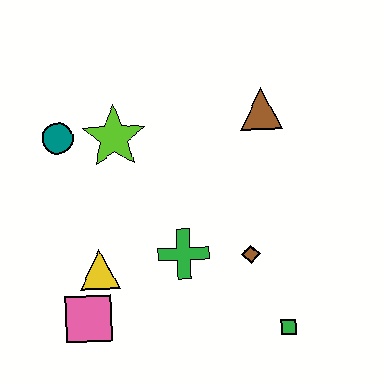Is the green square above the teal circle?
No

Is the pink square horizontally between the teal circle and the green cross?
Yes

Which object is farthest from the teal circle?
The green square is farthest from the teal circle.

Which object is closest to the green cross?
The brown diamond is closest to the green cross.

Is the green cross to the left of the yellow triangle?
No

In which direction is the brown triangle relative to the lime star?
The brown triangle is to the right of the lime star.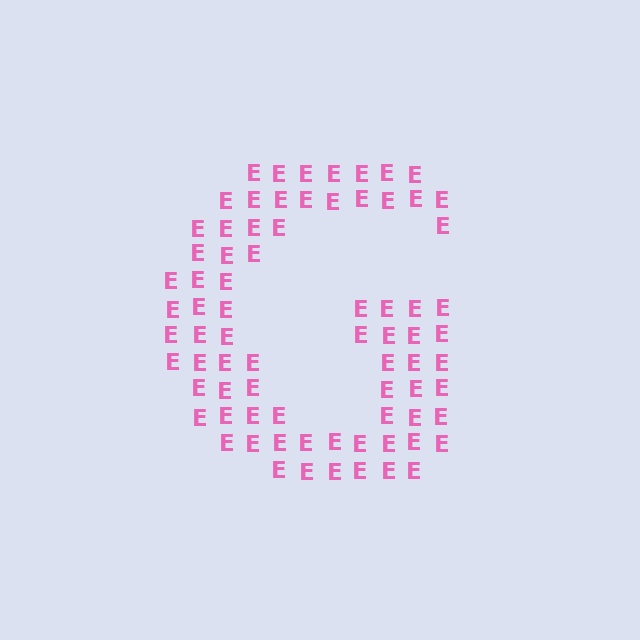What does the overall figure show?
The overall figure shows the letter G.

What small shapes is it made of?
It is made of small letter E's.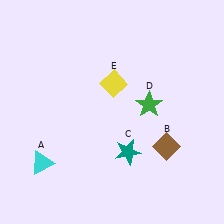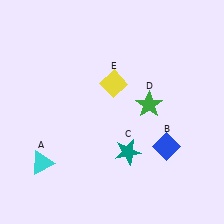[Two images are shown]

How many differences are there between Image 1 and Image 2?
There is 1 difference between the two images.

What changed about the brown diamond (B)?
In Image 1, B is brown. In Image 2, it changed to blue.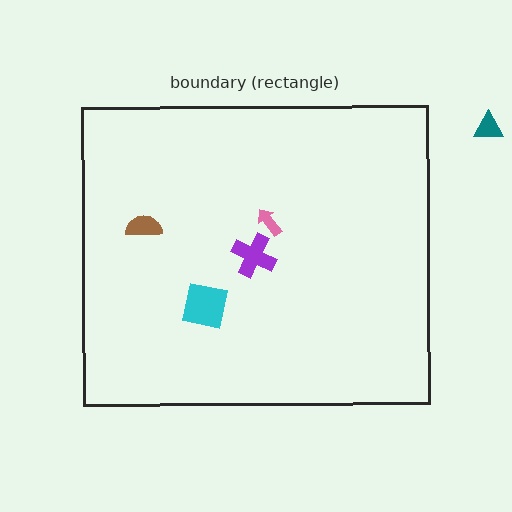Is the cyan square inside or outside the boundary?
Inside.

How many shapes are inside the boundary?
4 inside, 1 outside.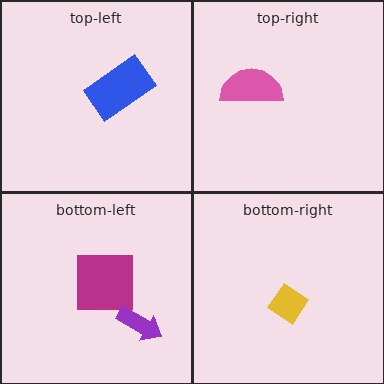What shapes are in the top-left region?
The blue rectangle.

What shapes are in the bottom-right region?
The yellow diamond.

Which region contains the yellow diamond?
The bottom-right region.